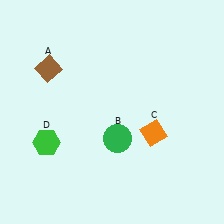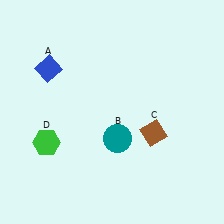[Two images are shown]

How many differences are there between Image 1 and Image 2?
There are 3 differences between the two images.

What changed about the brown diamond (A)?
In Image 1, A is brown. In Image 2, it changed to blue.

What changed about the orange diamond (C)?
In Image 1, C is orange. In Image 2, it changed to brown.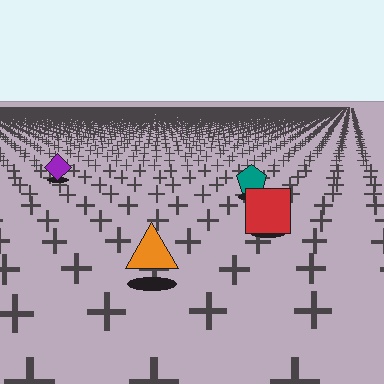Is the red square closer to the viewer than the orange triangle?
No. The orange triangle is closer — you can tell from the texture gradient: the ground texture is coarser near it.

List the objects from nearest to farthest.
From nearest to farthest: the orange triangle, the red square, the teal pentagon, the purple diamond.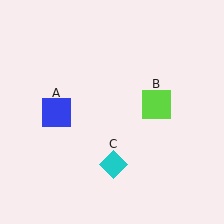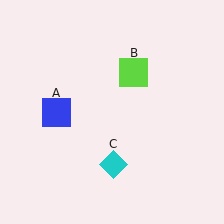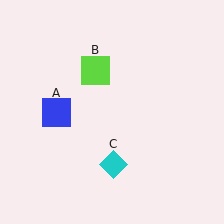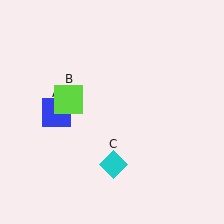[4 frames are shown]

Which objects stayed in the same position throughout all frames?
Blue square (object A) and cyan diamond (object C) remained stationary.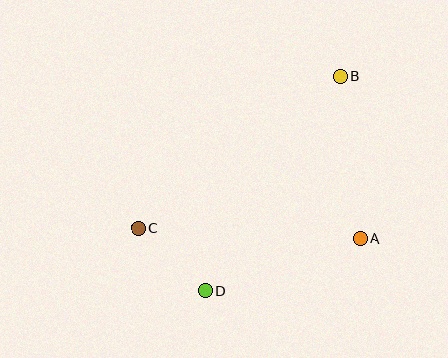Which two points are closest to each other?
Points C and D are closest to each other.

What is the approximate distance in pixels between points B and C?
The distance between B and C is approximately 252 pixels.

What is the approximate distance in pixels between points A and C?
The distance between A and C is approximately 222 pixels.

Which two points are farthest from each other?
Points B and D are farthest from each other.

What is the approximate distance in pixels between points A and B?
The distance between A and B is approximately 163 pixels.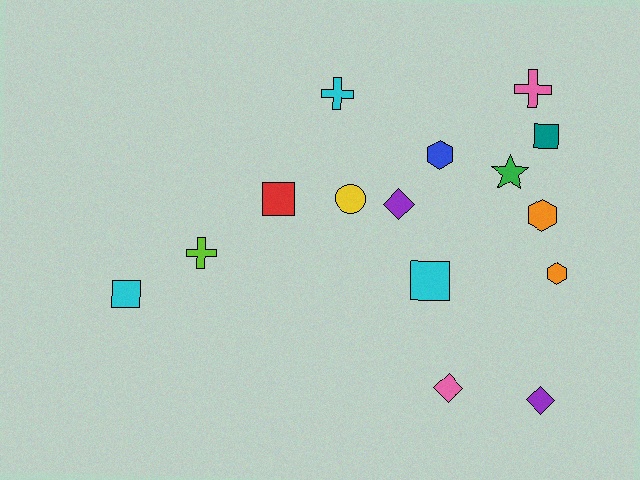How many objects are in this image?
There are 15 objects.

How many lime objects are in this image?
There is 1 lime object.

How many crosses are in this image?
There are 3 crosses.